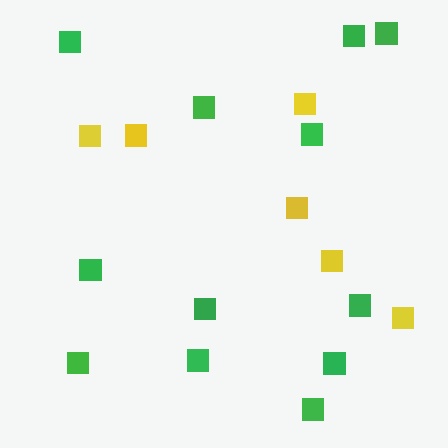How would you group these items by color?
There are 2 groups: one group of green squares (12) and one group of yellow squares (6).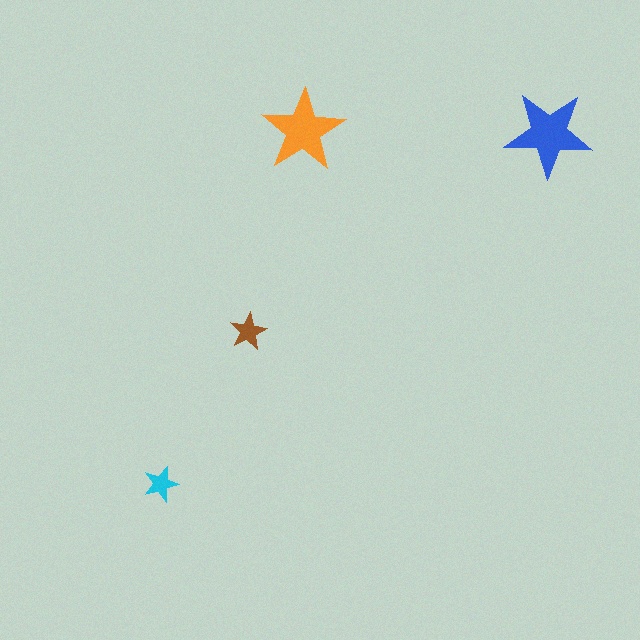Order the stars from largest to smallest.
the blue one, the orange one, the brown one, the cyan one.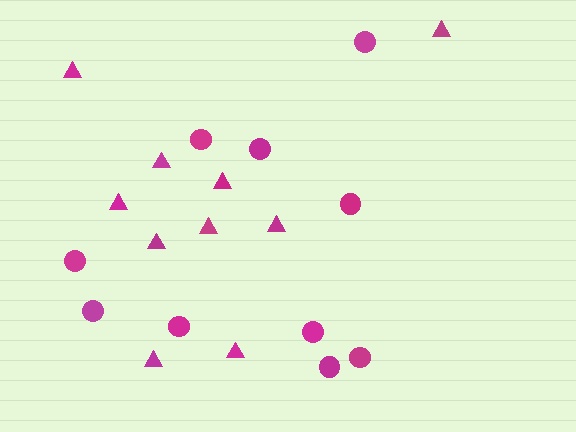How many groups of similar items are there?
There are 2 groups: one group of triangles (10) and one group of circles (10).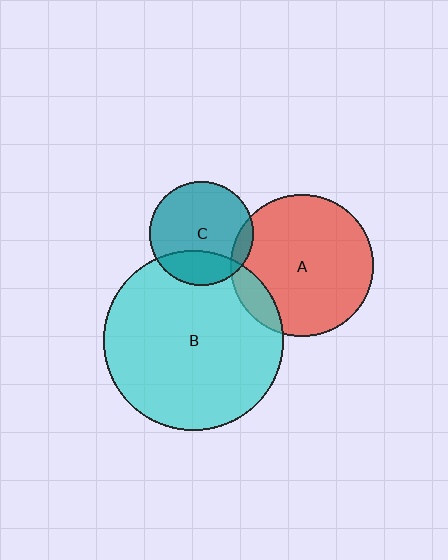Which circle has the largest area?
Circle B (cyan).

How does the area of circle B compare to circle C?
Approximately 3.0 times.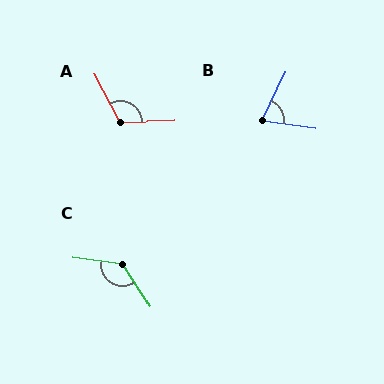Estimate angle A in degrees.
Approximately 116 degrees.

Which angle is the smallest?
B, at approximately 72 degrees.